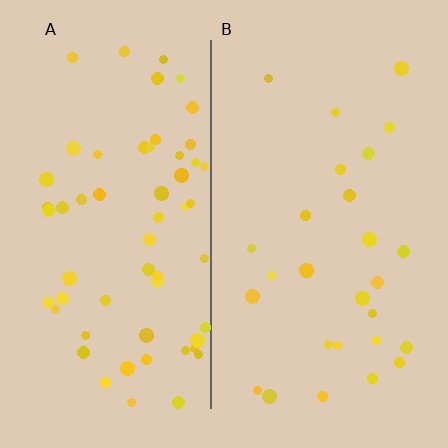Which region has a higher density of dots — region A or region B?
A (the left).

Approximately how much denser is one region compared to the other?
Approximately 2.2× — region A over region B.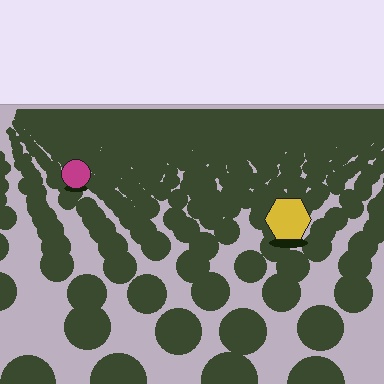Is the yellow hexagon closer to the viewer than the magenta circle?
Yes. The yellow hexagon is closer — you can tell from the texture gradient: the ground texture is coarser near it.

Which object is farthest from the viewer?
The magenta circle is farthest from the viewer. It appears smaller and the ground texture around it is denser.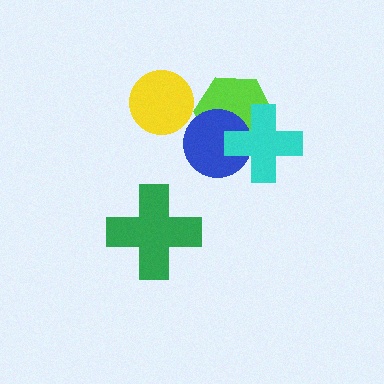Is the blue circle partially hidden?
Yes, it is partially covered by another shape.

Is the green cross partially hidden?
No, no other shape covers it.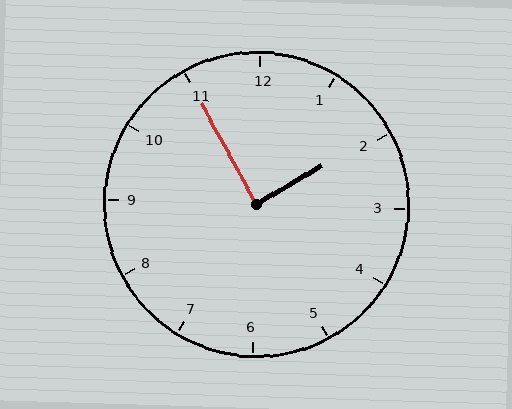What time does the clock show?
1:55.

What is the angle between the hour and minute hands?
Approximately 88 degrees.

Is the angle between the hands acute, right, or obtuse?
It is right.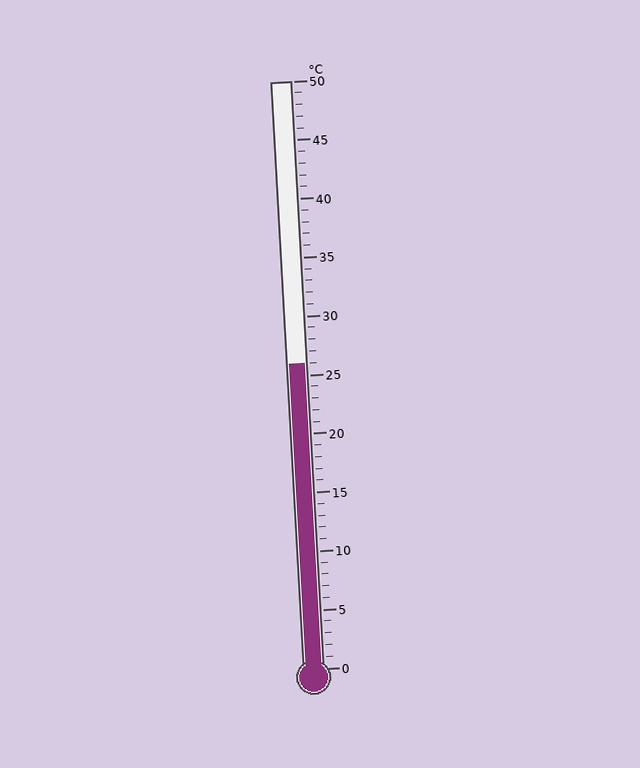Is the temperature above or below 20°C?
The temperature is above 20°C.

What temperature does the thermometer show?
The thermometer shows approximately 26°C.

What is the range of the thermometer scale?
The thermometer scale ranges from 0°C to 50°C.